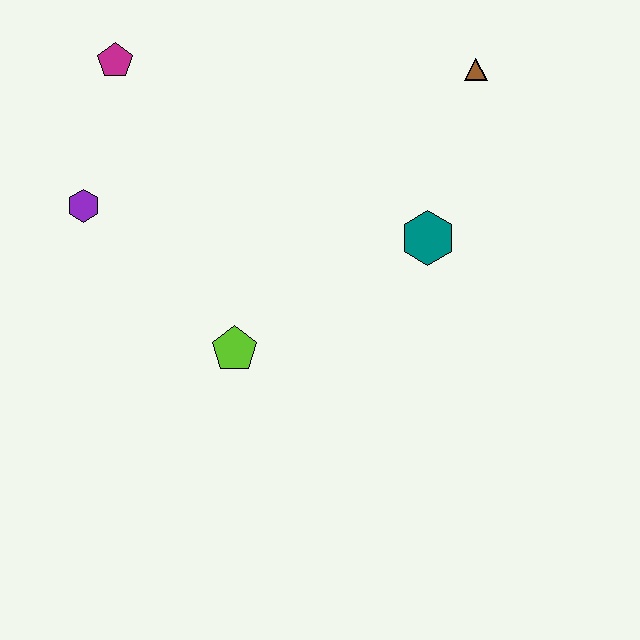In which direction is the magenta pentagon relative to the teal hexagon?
The magenta pentagon is to the left of the teal hexagon.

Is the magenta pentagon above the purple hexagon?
Yes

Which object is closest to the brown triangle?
The teal hexagon is closest to the brown triangle.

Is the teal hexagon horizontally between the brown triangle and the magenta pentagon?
Yes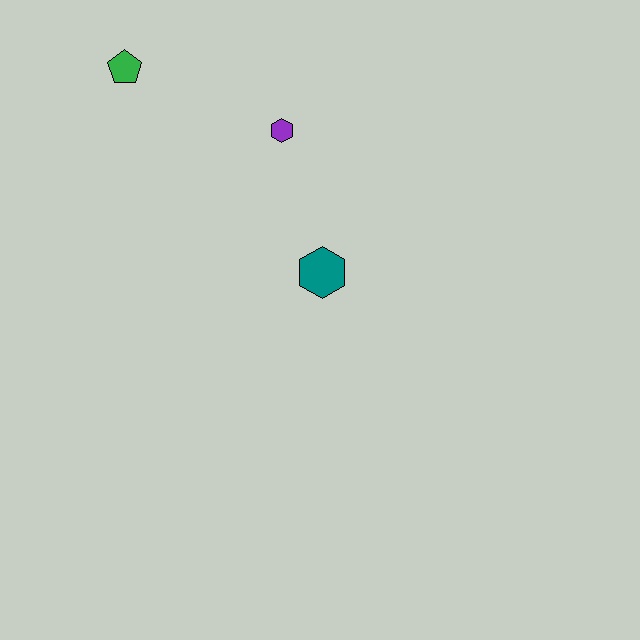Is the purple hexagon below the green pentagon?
Yes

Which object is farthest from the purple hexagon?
The green pentagon is farthest from the purple hexagon.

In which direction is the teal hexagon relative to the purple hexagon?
The teal hexagon is below the purple hexagon.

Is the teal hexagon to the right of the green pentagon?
Yes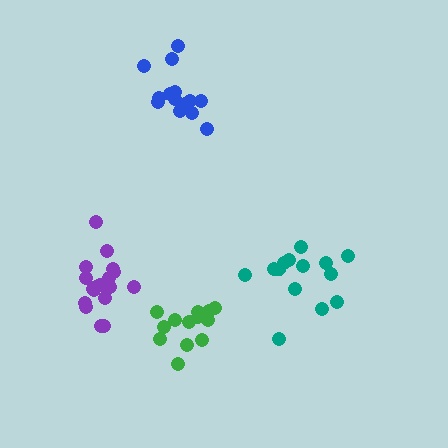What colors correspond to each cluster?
The clusters are colored: blue, purple, teal, green.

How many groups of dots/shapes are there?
There are 4 groups.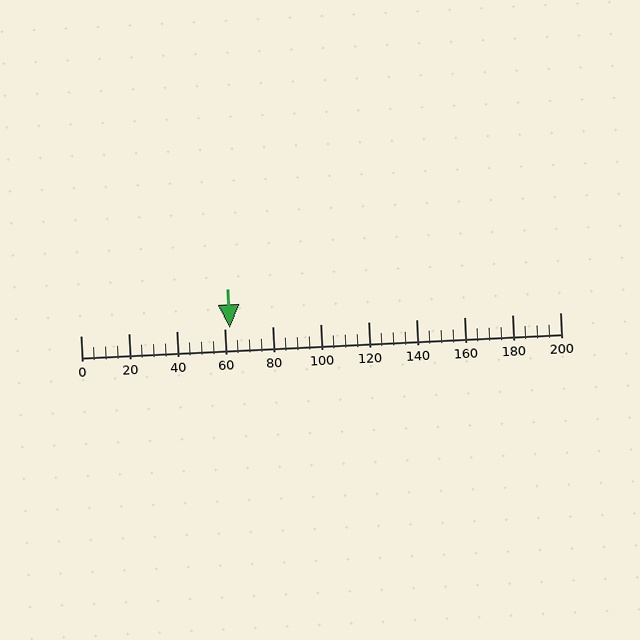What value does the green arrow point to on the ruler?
The green arrow points to approximately 62.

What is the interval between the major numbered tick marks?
The major tick marks are spaced 20 units apart.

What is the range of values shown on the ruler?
The ruler shows values from 0 to 200.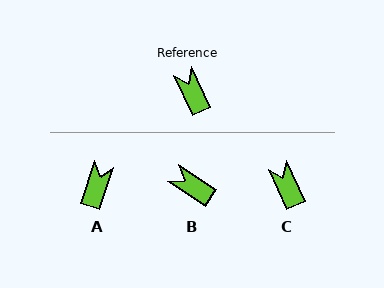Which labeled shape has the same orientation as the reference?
C.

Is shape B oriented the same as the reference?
No, it is off by about 32 degrees.